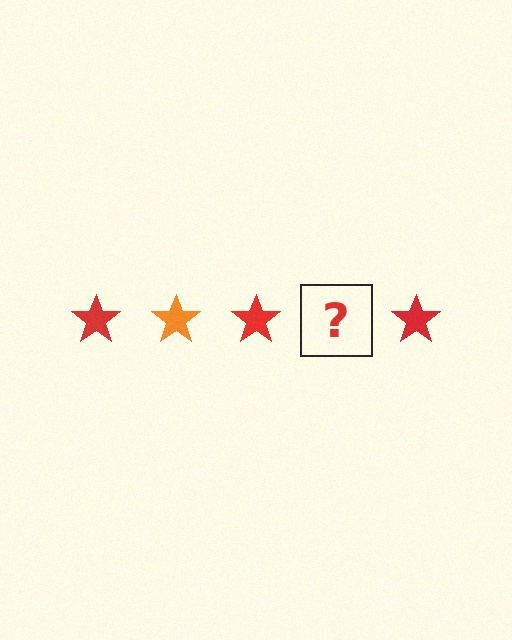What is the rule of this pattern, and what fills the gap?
The rule is that the pattern cycles through red, orange stars. The gap should be filled with an orange star.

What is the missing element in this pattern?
The missing element is an orange star.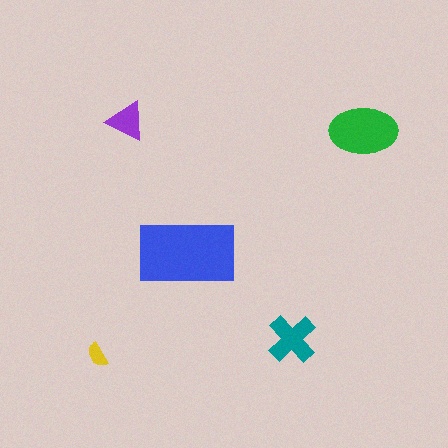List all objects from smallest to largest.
The yellow semicircle, the purple triangle, the teal cross, the green ellipse, the blue rectangle.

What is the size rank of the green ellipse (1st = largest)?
2nd.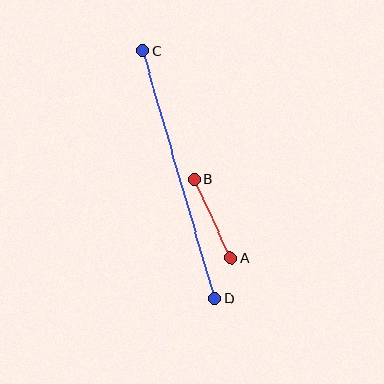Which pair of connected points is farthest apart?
Points C and D are farthest apart.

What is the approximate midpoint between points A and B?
The midpoint is at approximately (213, 218) pixels.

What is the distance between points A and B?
The distance is approximately 87 pixels.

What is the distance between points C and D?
The distance is approximately 258 pixels.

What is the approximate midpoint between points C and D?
The midpoint is at approximately (179, 175) pixels.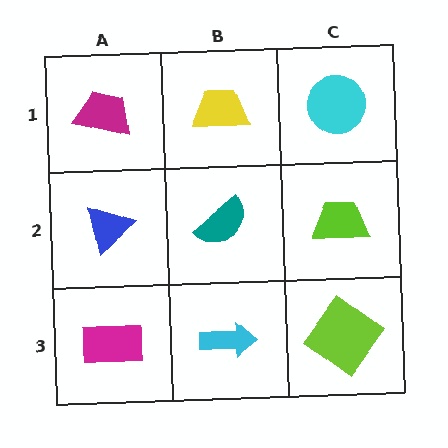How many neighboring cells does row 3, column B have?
3.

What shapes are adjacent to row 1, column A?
A blue triangle (row 2, column A), a yellow trapezoid (row 1, column B).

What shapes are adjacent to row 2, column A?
A magenta trapezoid (row 1, column A), a magenta rectangle (row 3, column A), a teal semicircle (row 2, column B).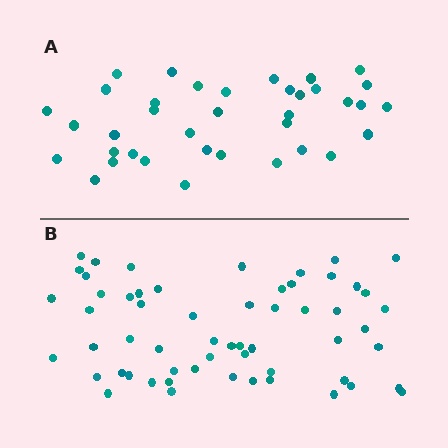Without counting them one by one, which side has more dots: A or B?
Region B (the bottom region) has more dots.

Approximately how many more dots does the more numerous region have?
Region B has approximately 20 more dots than region A.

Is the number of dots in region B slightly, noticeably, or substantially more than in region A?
Region B has substantially more. The ratio is roughly 1.6 to 1.